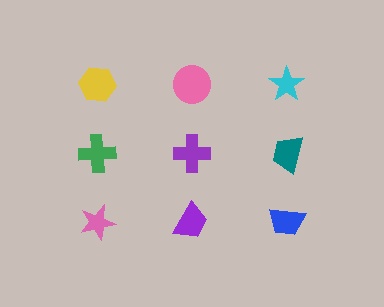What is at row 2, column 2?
A purple cross.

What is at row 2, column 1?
A green cross.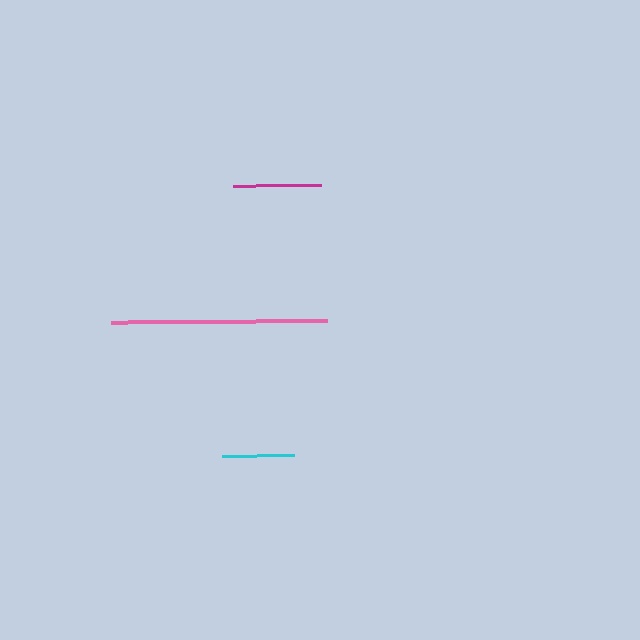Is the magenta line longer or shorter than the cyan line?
The magenta line is longer than the cyan line.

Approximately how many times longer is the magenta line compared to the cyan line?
The magenta line is approximately 1.2 times the length of the cyan line.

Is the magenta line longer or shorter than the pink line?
The pink line is longer than the magenta line.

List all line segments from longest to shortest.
From longest to shortest: pink, magenta, cyan.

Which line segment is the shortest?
The cyan line is the shortest at approximately 72 pixels.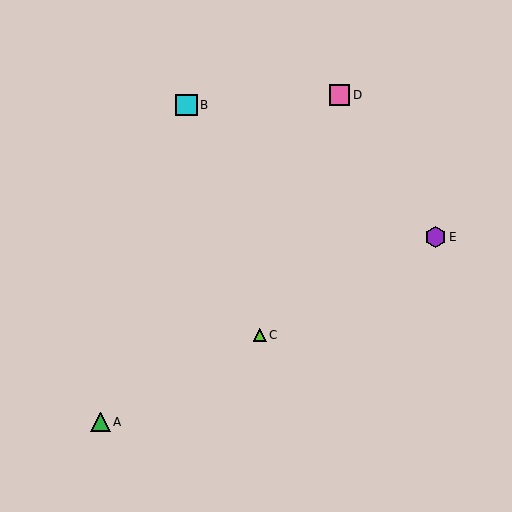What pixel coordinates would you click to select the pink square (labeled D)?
Click at (340, 95) to select the pink square D.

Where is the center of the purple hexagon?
The center of the purple hexagon is at (436, 237).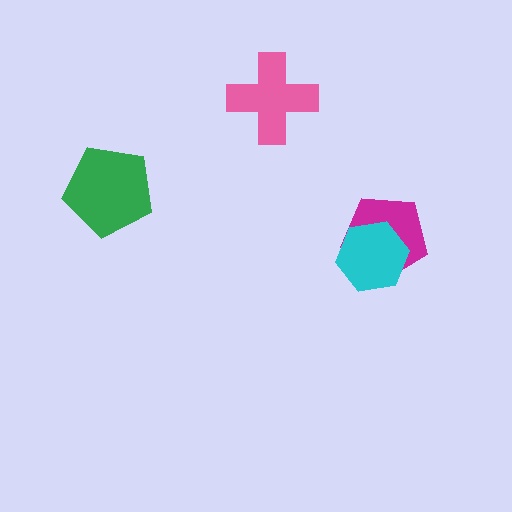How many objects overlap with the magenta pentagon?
1 object overlaps with the magenta pentagon.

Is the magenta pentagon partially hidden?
Yes, it is partially covered by another shape.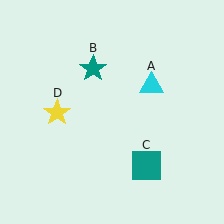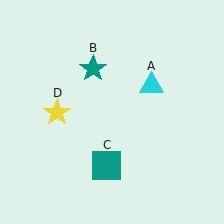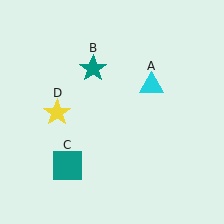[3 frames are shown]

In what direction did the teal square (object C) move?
The teal square (object C) moved left.